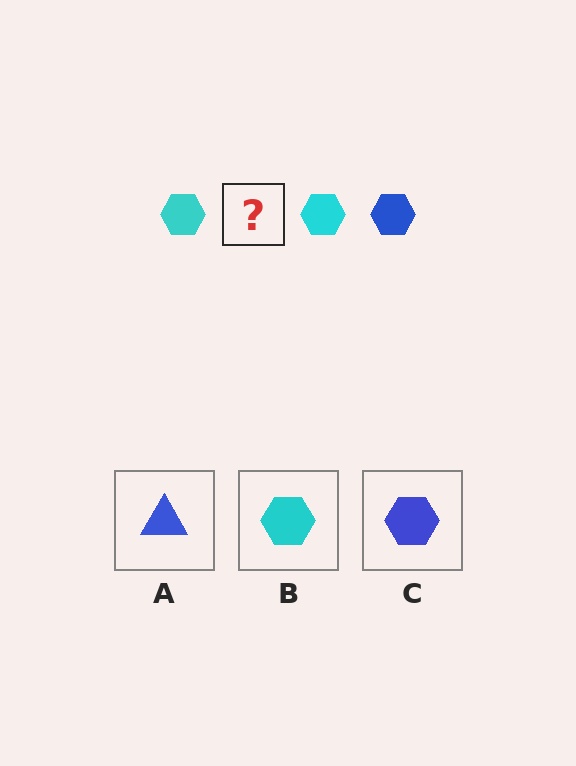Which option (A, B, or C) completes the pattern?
C.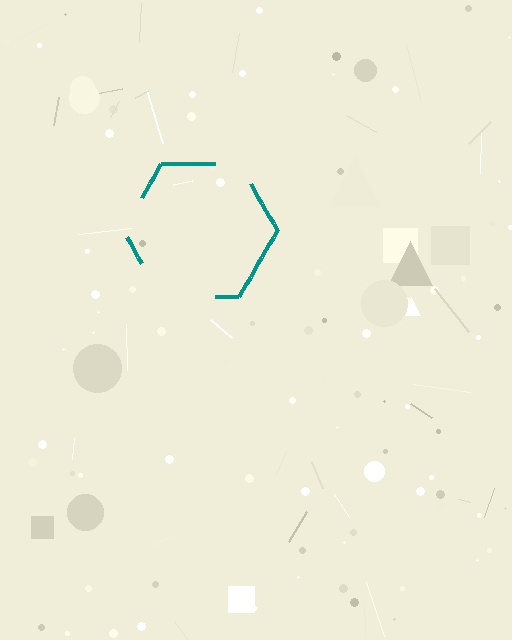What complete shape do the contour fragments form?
The contour fragments form a hexagon.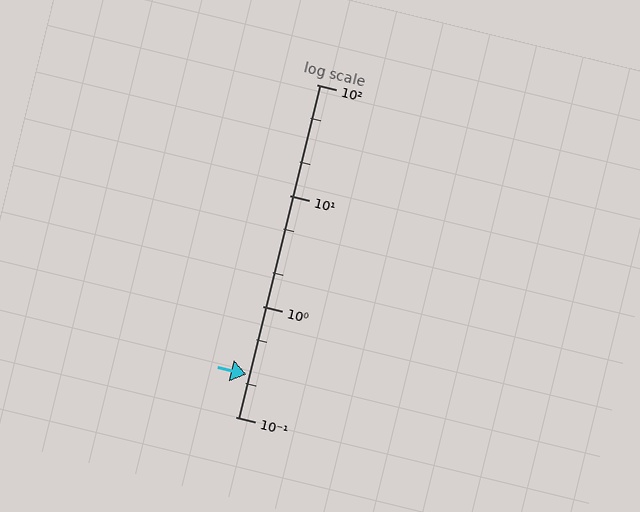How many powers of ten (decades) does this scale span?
The scale spans 3 decades, from 0.1 to 100.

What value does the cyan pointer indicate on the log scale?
The pointer indicates approximately 0.24.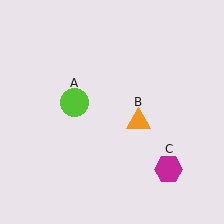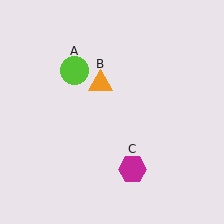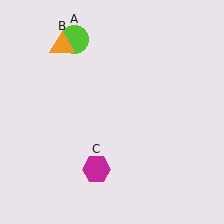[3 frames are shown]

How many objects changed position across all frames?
3 objects changed position: lime circle (object A), orange triangle (object B), magenta hexagon (object C).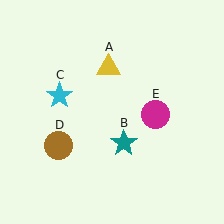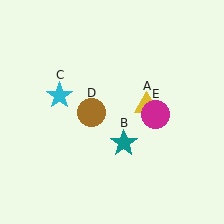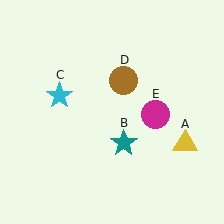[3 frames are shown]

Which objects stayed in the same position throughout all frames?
Teal star (object B) and cyan star (object C) and magenta circle (object E) remained stationary.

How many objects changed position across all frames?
2 objects changed position: yellow triangle (object A), brown circle (object D).